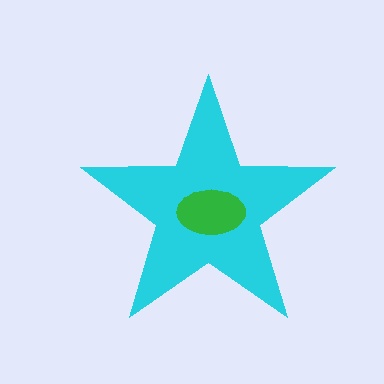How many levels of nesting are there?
2.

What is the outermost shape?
The cyan star.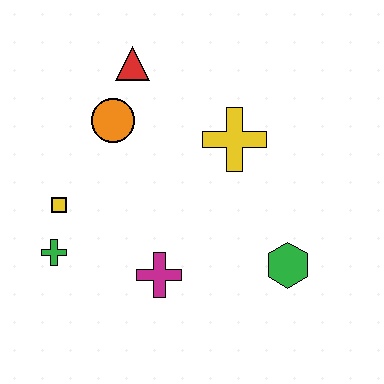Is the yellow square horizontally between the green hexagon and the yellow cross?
No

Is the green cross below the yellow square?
Yes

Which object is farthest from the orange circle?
The green hexagon is farthest from the orange circle.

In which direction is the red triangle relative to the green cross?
The red triangle is above the green cross.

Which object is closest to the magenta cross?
The green cross is closest to the magenta cross.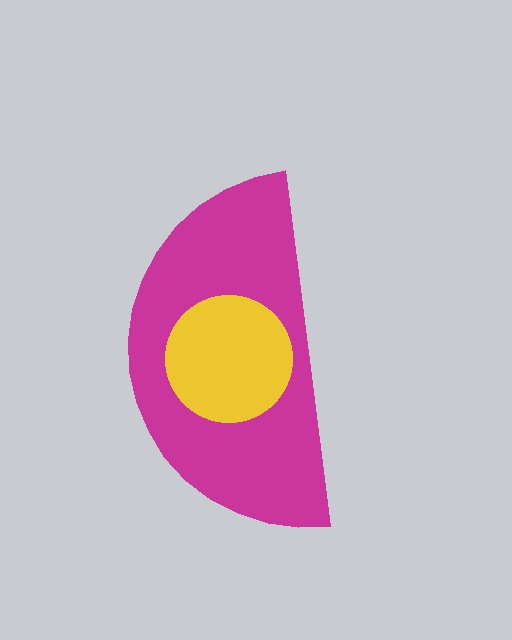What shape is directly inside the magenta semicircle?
The yellow circle.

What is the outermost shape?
The magenta semicircle.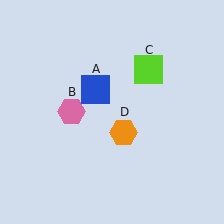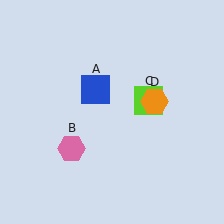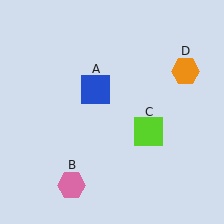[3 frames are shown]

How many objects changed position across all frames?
3 objects changed position: pink hexagon (object B), lime square (object C), orange hexagon (object D).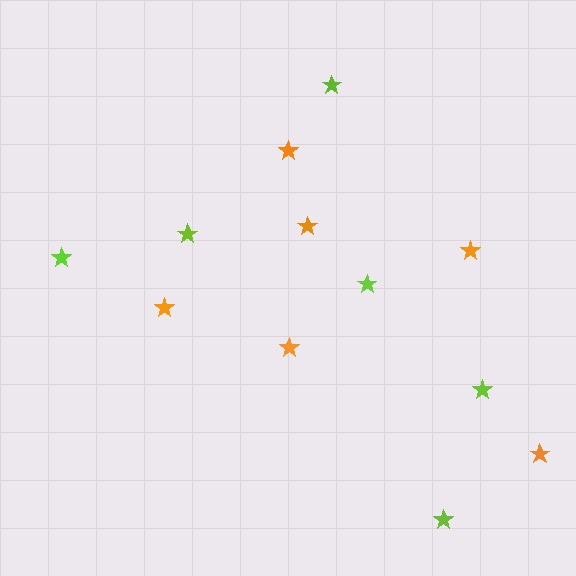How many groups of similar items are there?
There are 2 groups: one group of orange stars (6) and one group of lime stars (6).